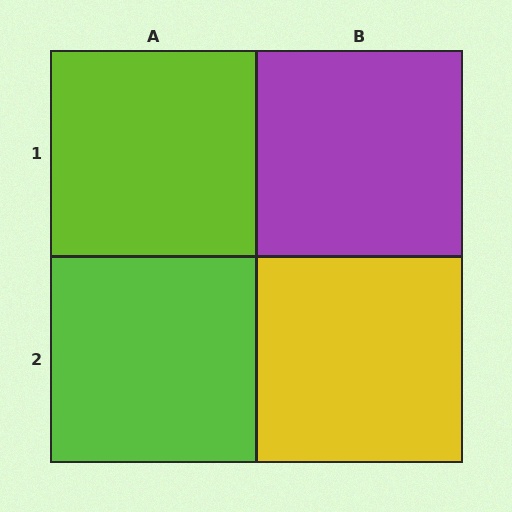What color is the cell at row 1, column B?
Purple.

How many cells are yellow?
1 cell is yellow.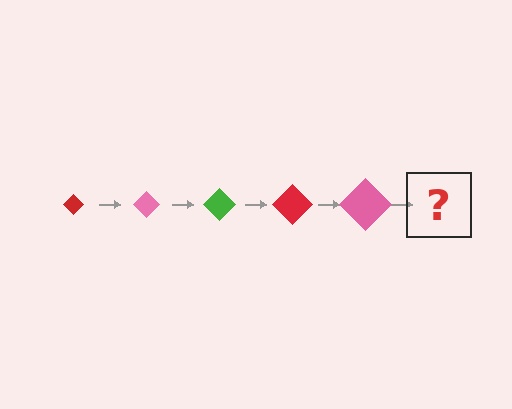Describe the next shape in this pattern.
It should be a green diamond, larger than the previous one.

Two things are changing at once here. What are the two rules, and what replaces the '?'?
The two rules are that the diamond grows larger each step and the color cycles through red, pink, and green. The '?' should be a green diamond, larger than the previous one.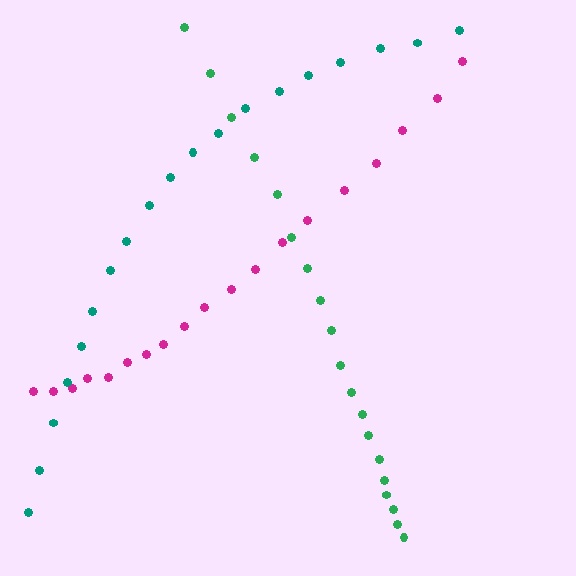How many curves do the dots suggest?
There are 3 distinct paths.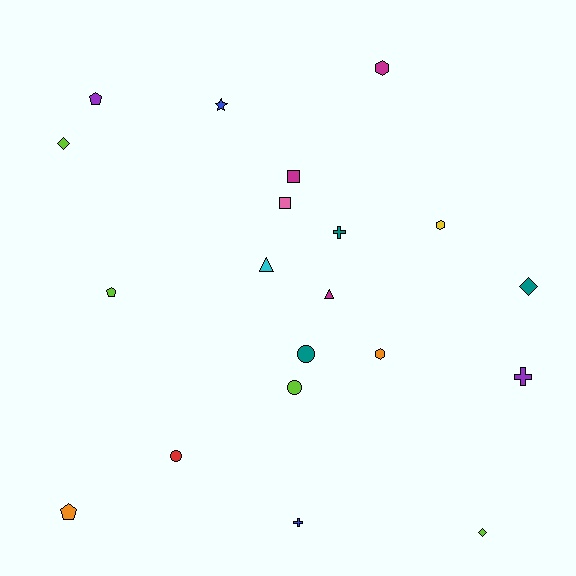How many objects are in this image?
There are 20 objects.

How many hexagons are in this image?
There are 3 hexagons.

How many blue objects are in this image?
There are 2 blue objects.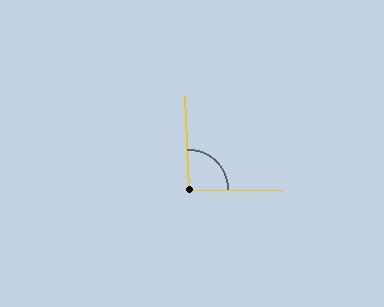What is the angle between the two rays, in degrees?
Approximately 92 degrees.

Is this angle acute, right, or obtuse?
It is approximately a right angle.